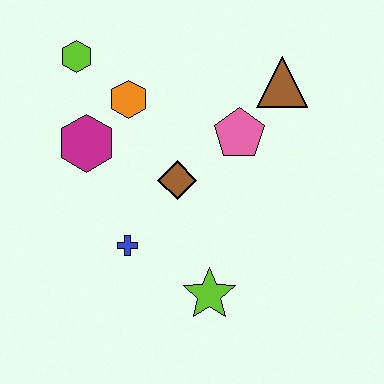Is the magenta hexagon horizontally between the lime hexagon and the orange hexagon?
Yes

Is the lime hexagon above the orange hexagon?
Yes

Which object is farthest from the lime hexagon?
The lime star is farthest from the lime hexagon.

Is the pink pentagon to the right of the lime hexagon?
Yes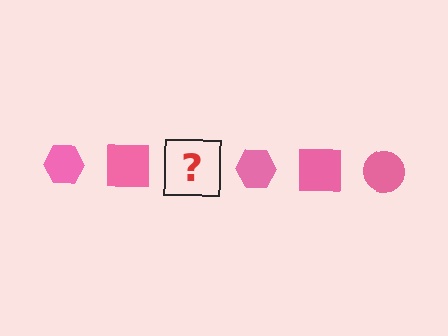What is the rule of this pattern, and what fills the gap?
The rule is that the pattern cycles through hexagon, square, circle shapes in pink. The gap should be filled with a pink circle.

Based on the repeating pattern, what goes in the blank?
The blank should be a pink circle.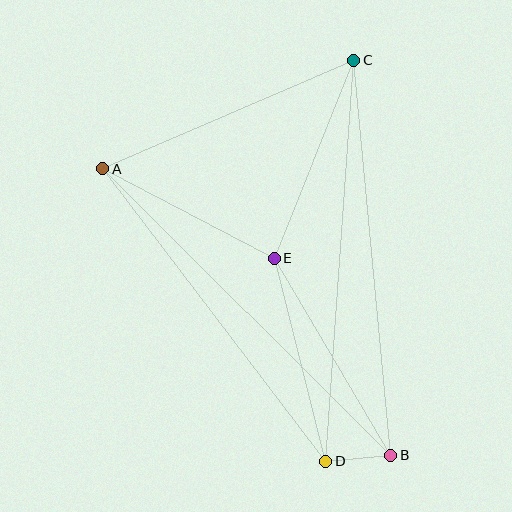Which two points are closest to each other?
Points B and D are closest to each other.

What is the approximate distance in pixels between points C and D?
The distance between C and D is approximately 402 pixels.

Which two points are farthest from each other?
Points A and B are farthest from each other.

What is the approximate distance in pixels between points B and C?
The distance between B and C is approximately 397 pixels.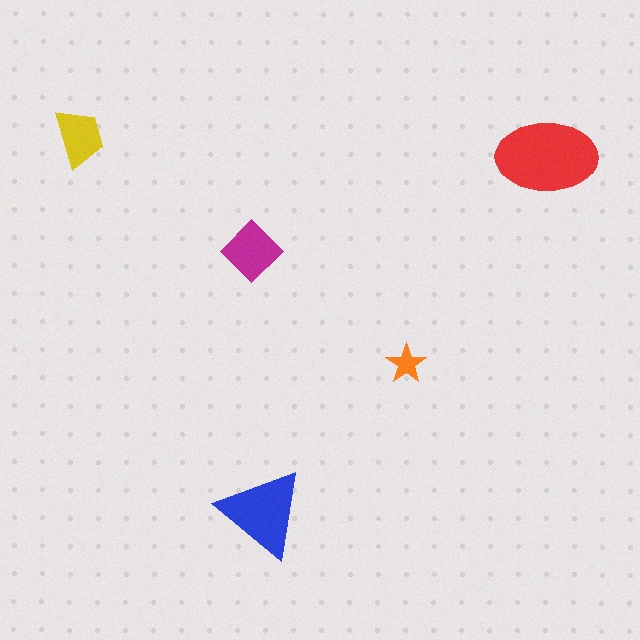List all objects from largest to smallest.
The red ellipse, the blue triangle, the magenta diamond, the yellow trapezoid, the orange star.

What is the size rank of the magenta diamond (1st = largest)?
3rd.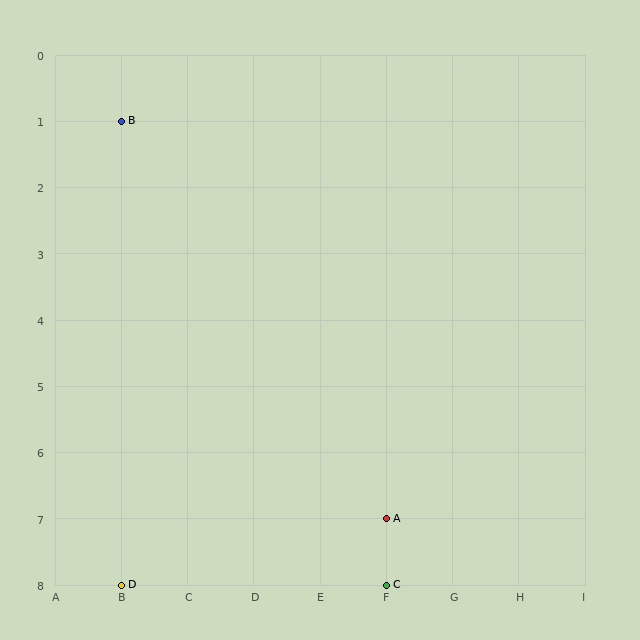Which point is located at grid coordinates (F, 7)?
Point A is at (F, 7).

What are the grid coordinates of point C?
Point C is at grid coordinates (F, 8).